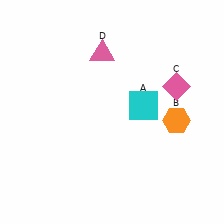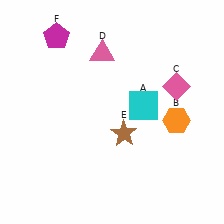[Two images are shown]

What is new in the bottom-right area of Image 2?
A brown star (E) was added in the bottom-right area of Image 2.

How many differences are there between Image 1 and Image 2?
There are 2 differences between the two images.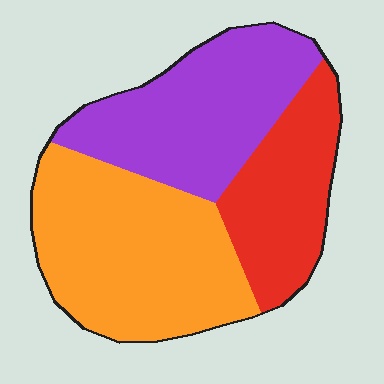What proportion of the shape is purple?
Purple covers about 35% of the shape.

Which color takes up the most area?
Orange, at roughly 40%.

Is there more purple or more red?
Purple.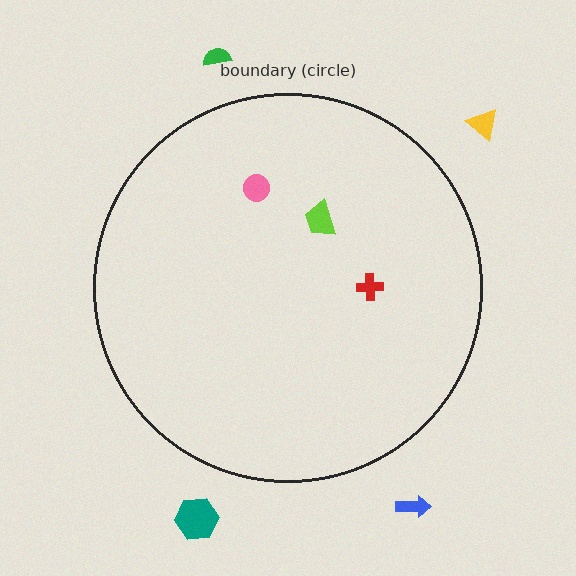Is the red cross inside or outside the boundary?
Inside.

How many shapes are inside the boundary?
3 inside, 4 outside.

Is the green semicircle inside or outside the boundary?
Outside.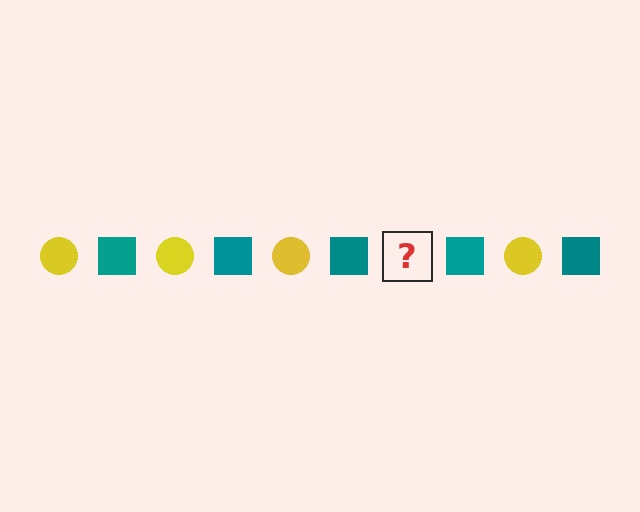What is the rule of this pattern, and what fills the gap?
The rule is that the pattern alternates between yellow circle and teal square. The gap should be filled with a yellow circle.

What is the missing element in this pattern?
The missing element is a yellow circle.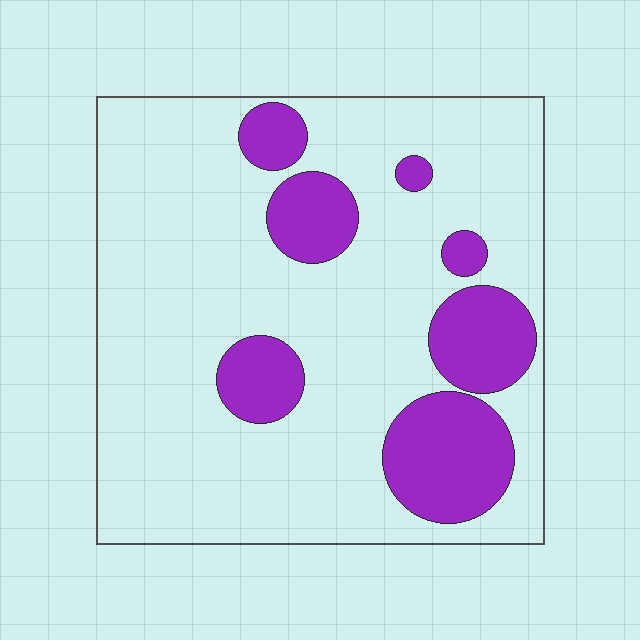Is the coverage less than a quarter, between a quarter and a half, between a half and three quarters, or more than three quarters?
Less than a quarter.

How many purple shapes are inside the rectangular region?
7.